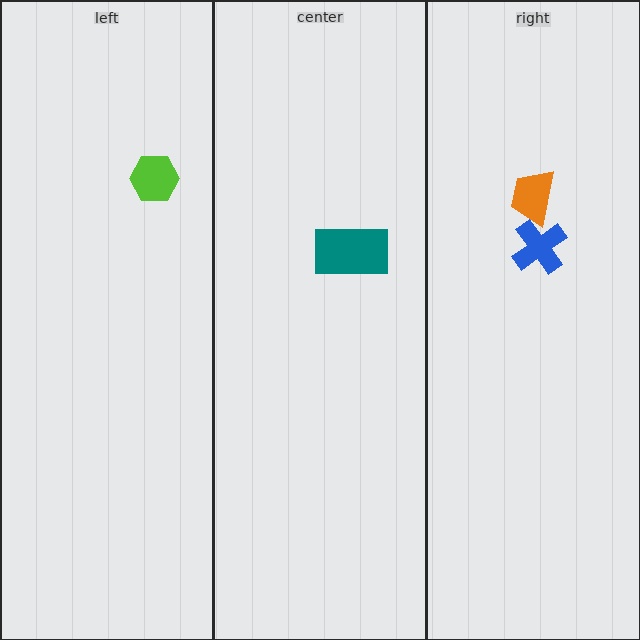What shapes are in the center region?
The teal rectangle.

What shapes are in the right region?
The blue cross, the orange trapezoid.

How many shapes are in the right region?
2.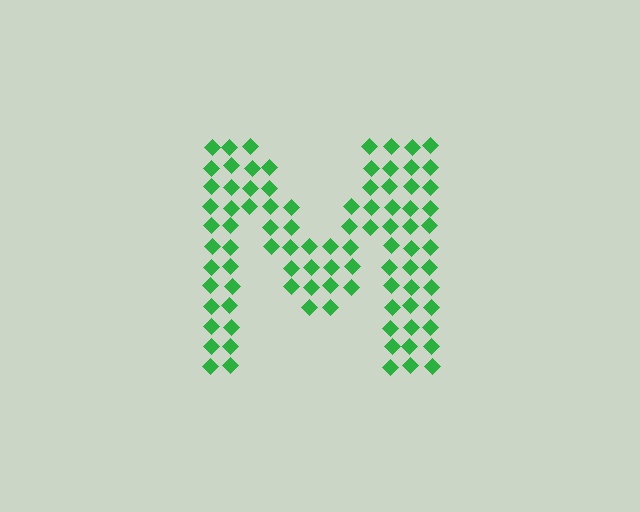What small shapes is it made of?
It is made of small diamonds.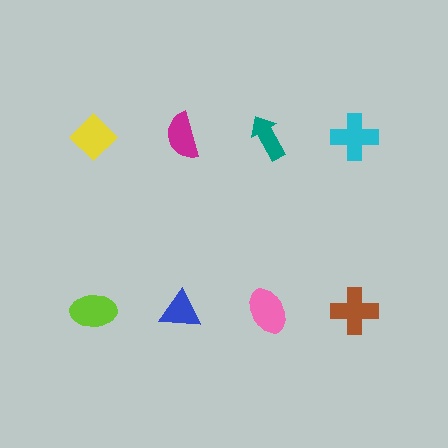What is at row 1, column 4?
A cyan cross.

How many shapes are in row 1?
4 shapes.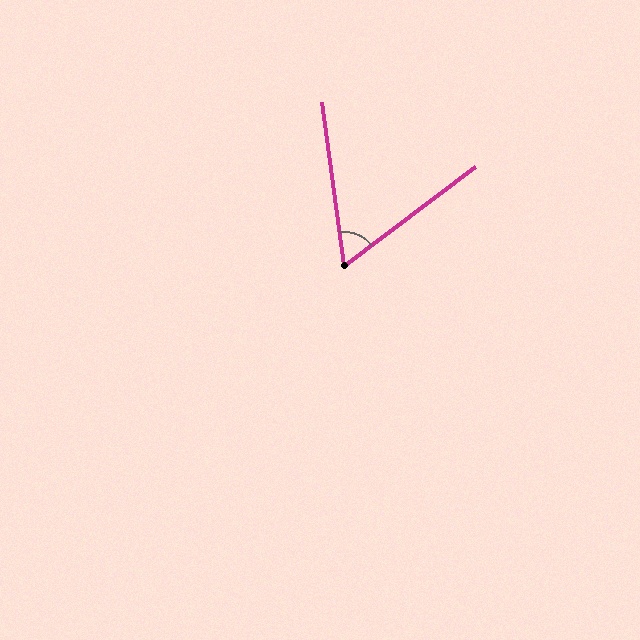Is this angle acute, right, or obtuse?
It is acute.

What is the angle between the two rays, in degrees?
Approximately 61 degrees.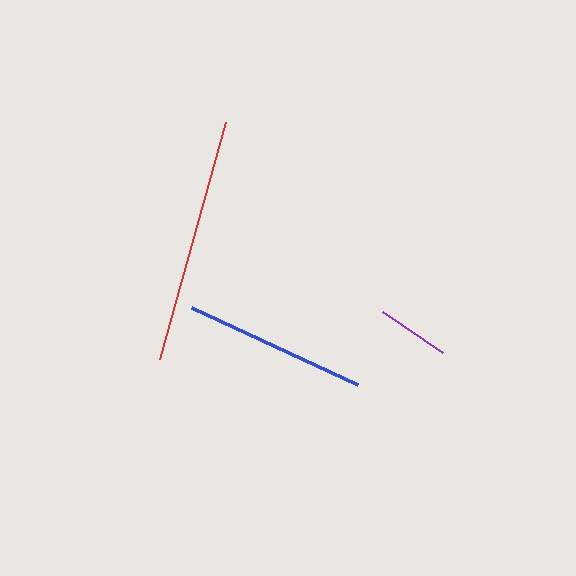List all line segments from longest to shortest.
From longest to shortest: red, blue, purple.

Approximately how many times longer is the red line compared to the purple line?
The red line is approximately 3.4 times the length of the purple line.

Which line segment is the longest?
The red line is the longest at approximately 246 pixels.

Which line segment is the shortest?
The purple line is the shortest at approximately 73 pixels.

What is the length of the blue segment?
The blue segment is approximately 182 pixels long.